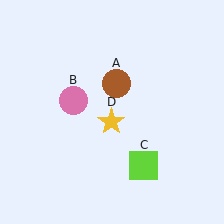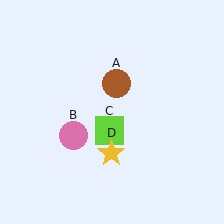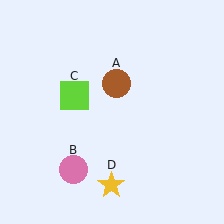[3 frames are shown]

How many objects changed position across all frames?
3 objects changed position: pink circle (object B), lime square (object C), yellow star (object D).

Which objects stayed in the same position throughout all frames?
Brown circle (object A) remained stationary.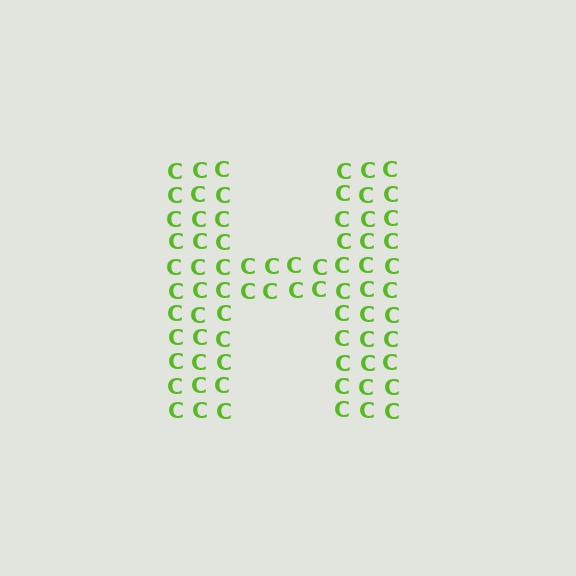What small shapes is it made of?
It is made of small letter C's.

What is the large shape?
The large shape is the letter H.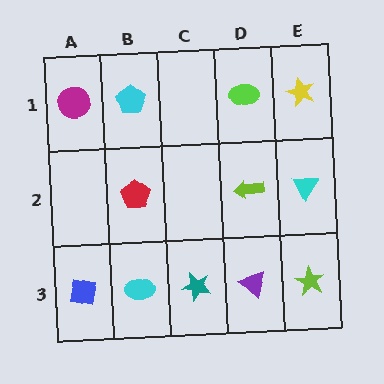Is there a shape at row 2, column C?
No, that cell is empty.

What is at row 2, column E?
A cyan triangle.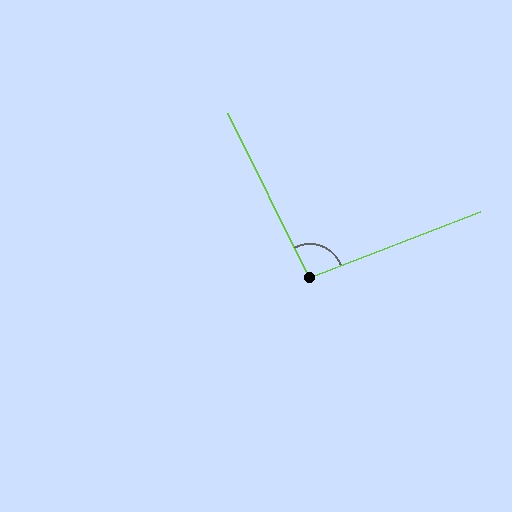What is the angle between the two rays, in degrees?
Approximately 95 degrees.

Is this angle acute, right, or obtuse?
It is obtuse.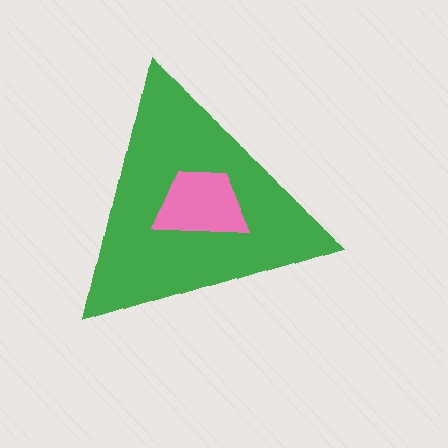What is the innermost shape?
The pink trapezoid.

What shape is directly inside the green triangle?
The pink trapezoid.